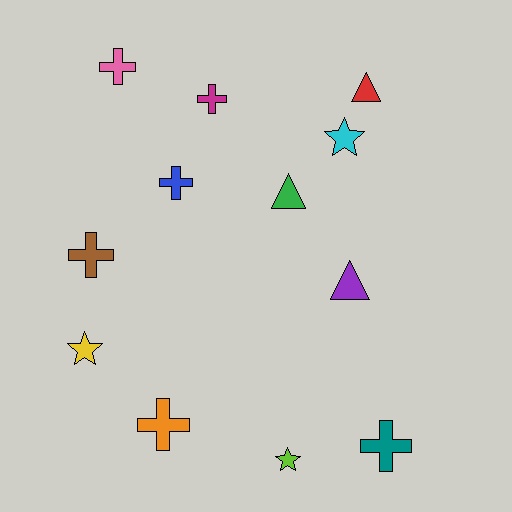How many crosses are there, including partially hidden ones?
There are 6 crosses.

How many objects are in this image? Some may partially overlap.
There are 12 objects.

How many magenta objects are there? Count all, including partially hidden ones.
There is 1 magenta object.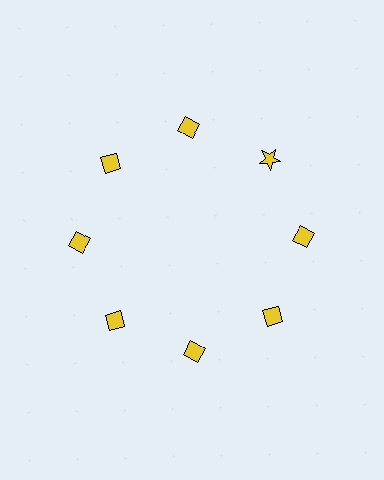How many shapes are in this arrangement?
There are 8 shapes arranged in a ring pattern.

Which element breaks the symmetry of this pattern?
The yellow star at roughly the 2 o'clock position breaks the symmetry. All other shapes are yellow diamonds.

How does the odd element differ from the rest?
It has a different shape: star instead of diamond.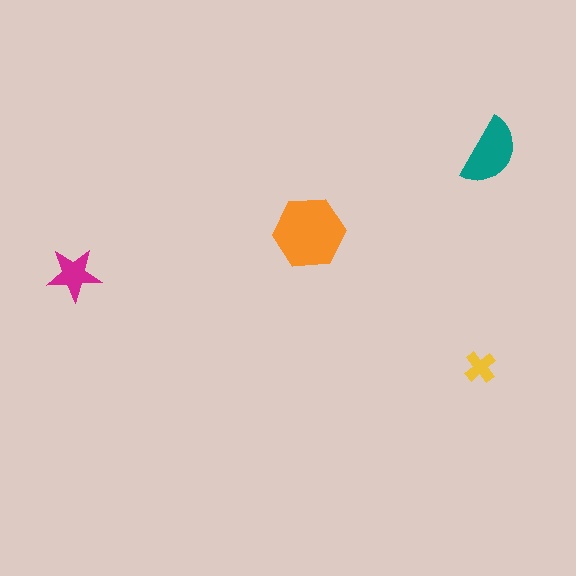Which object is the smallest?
The yellow cross.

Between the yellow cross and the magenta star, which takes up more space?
The magenta star.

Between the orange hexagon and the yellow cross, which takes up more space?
The orange hexagon.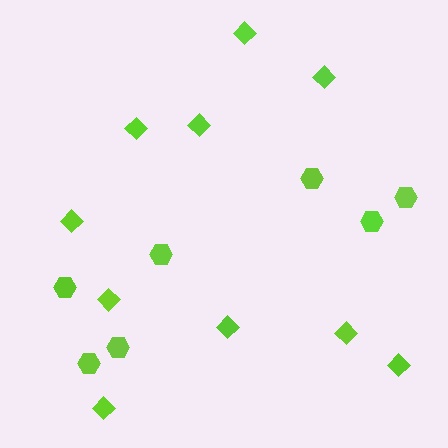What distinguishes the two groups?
There are 2 groups: one group of hexagons (7) and one group of diamonds (10).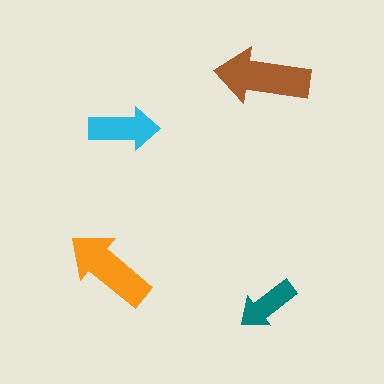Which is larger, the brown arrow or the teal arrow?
The brown one.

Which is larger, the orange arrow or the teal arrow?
The orange one.